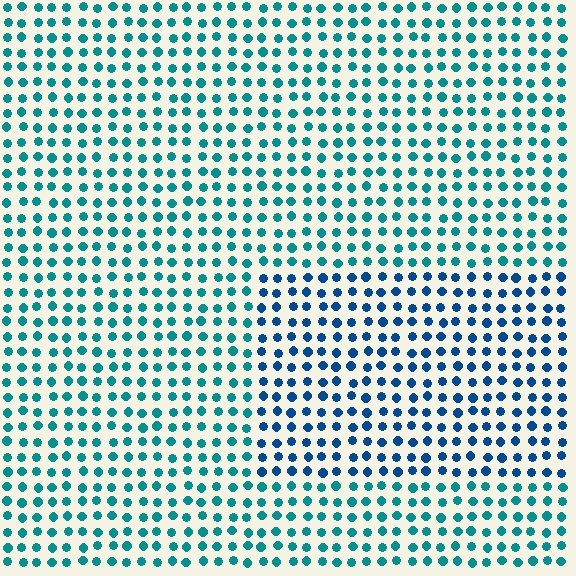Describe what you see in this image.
The image is filled with small teal elements in a uniform arrangement. A rectangle-shaped region is visible where the elements are tinted to a slightly different hue, forming a subtle color boundary.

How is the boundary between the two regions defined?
The boundary is defined purely by a slight shift in hue (about 31 degrees). Spacing, size, and orientation are identical on both sides.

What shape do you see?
I see a rectangle.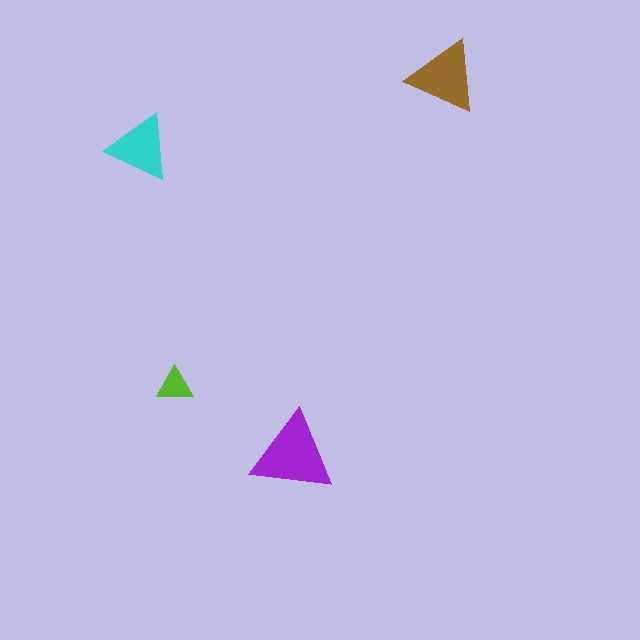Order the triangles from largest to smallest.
the purple one, the brown one, the cyan one, the lime one.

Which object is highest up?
The brown triangle is topmost.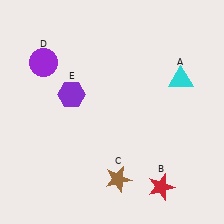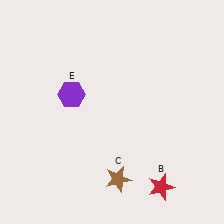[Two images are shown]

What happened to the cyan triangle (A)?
The cyan triangle (A) was removed in Image 2. It was in the top-right area of Image 1.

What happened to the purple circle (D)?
The purple circle (D) was removed in Image 2. It was in the top-left area of Image 1.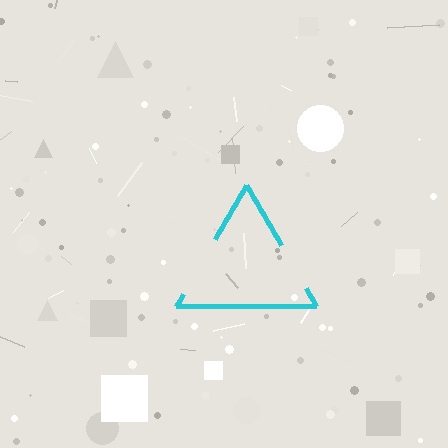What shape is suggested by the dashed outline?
The dashed outline suggests a triangle.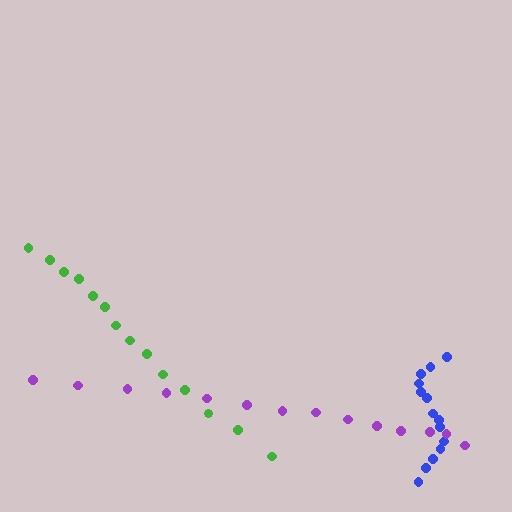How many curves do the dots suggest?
There are 3 distinct paths.